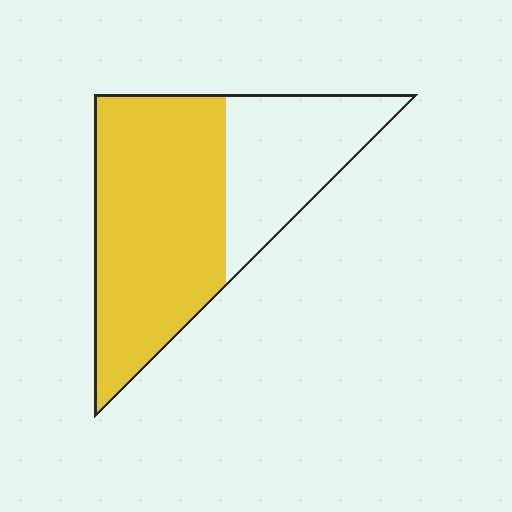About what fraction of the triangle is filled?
About two thirds (2/3).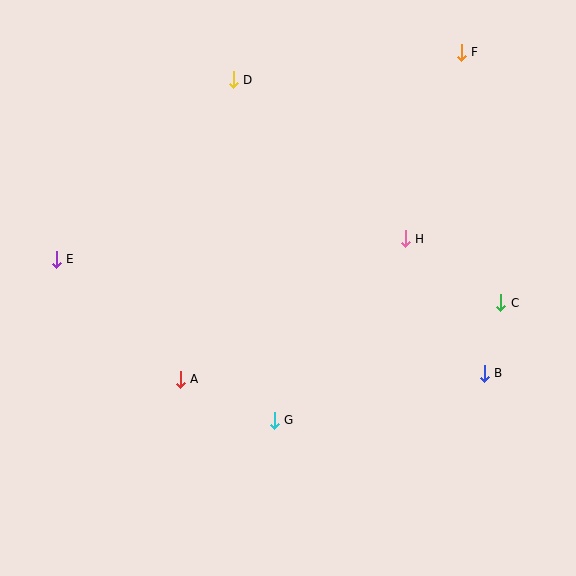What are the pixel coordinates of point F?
Point F is at (461, 52).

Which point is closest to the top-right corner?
Point F is closest to the top-right corner.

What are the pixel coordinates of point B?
Point B is at (484, 373).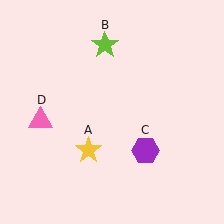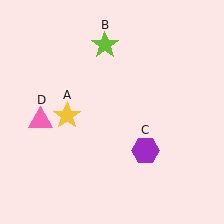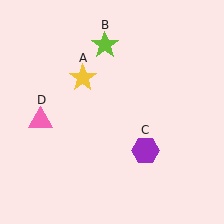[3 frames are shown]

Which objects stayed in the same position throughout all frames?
Lime star (object B) and purple hexagon (object C) and pink triangle (object D) remained stationary.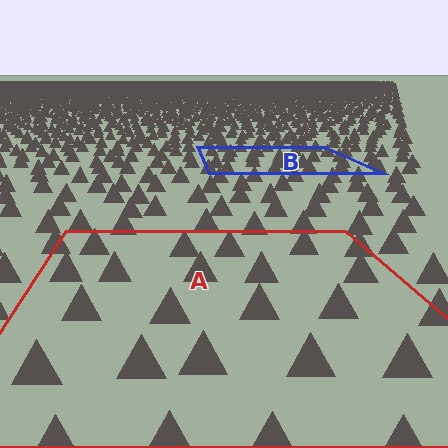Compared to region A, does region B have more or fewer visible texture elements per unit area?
Region B has more texture elements per unit area — they are packed more densely because it is farther away.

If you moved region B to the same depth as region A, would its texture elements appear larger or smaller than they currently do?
They would appear larger. At a closer depth, the same texture elements are projected at a bigger on-screen size.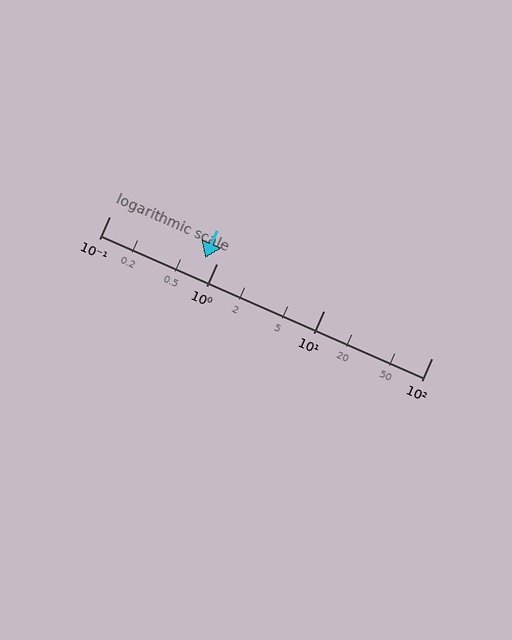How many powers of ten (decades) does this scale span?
The scale spans 3 decades, from 0.1 to 100.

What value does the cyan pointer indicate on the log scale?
The pointer indicates approximately 0.77.